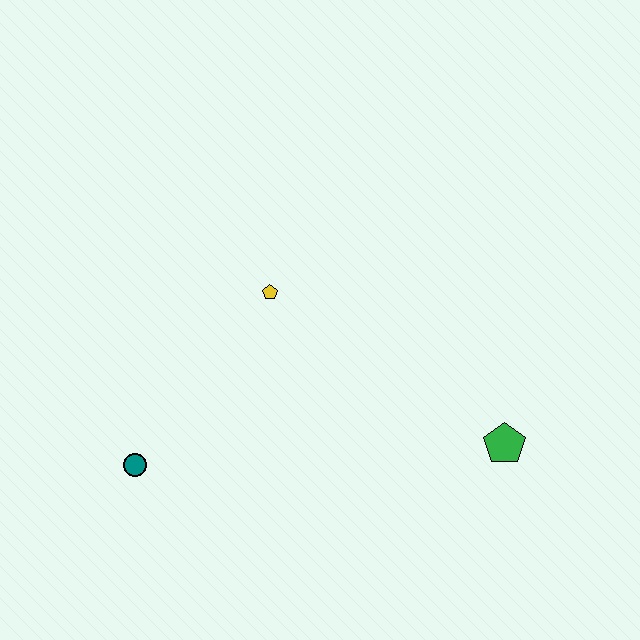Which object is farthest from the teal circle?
The green pentagon is farthest from the teal circle.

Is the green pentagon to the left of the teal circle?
No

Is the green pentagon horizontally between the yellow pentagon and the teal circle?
No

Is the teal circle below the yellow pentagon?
Yes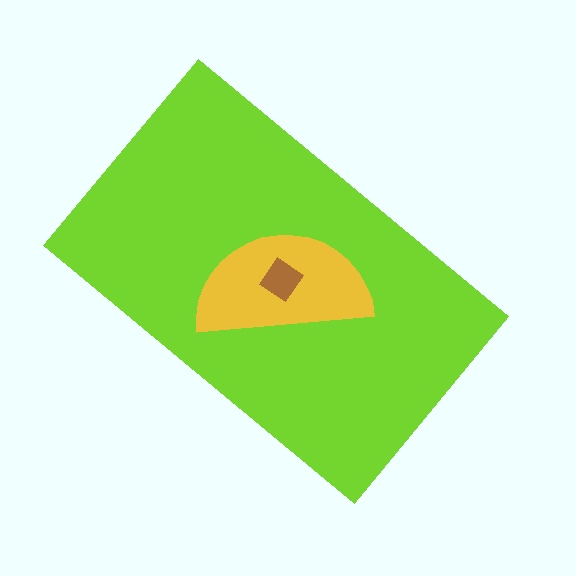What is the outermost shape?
The lime rectangle.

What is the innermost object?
The brown diamond.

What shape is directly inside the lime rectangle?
The yellow semicircle.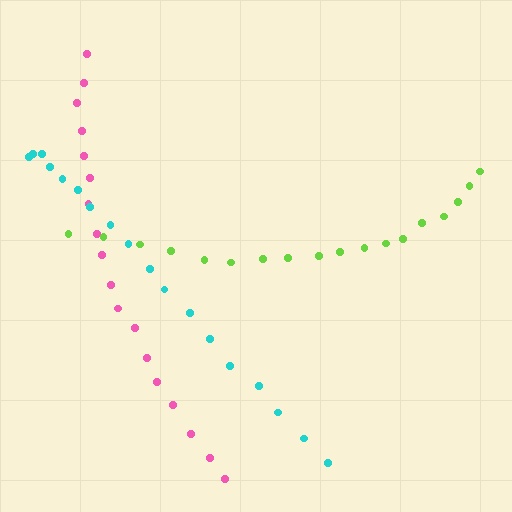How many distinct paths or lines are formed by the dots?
There are 3 distinct paths.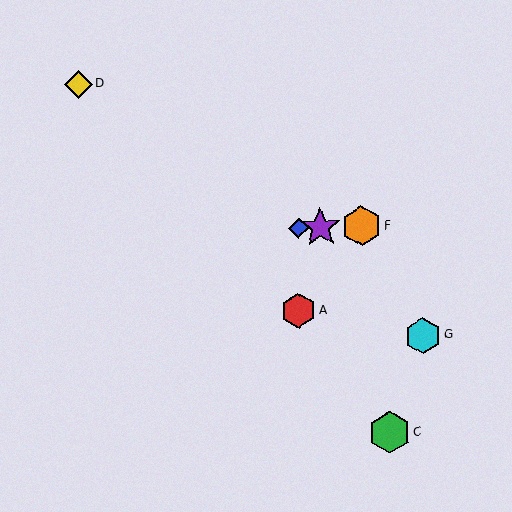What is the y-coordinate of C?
Object C is at y≈432.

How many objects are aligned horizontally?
3 objects (B, E, F) are aligned horizontally.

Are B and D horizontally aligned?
No, B is at y≈228 and D is at y≈84.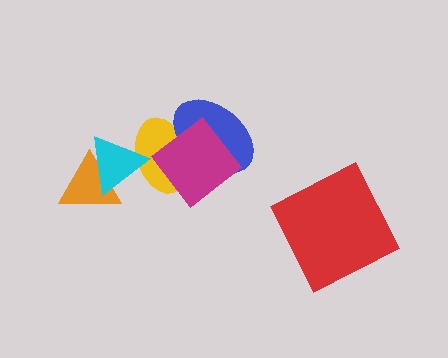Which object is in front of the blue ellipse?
The magenta diamond is in front of the blue ellipse.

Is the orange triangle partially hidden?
Yes, it is partially covered by another shape.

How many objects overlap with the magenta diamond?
2 objects overlap with the magenta diamond.